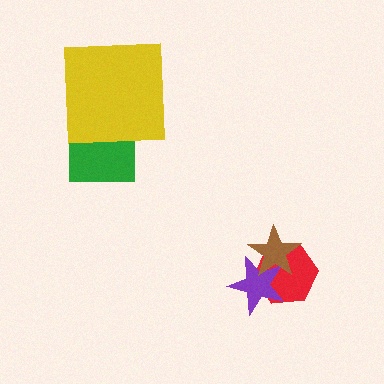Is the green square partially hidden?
Yes, it is partially covered by another shape.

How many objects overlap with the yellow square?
1 object overlaps with the yellow square.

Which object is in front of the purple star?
The brown star is in front of the purple star.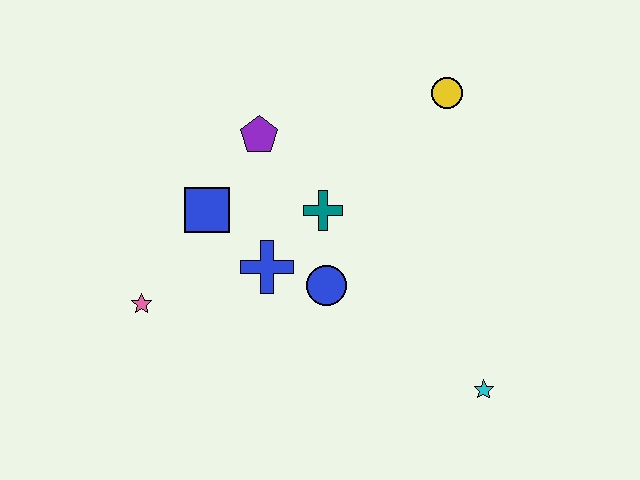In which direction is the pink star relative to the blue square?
The pink star is below the blue square.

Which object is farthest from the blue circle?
The yellow circle is farthest from the blue circle.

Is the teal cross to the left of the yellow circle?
Yes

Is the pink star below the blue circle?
Yes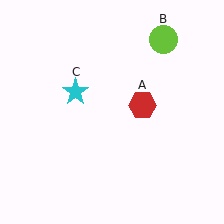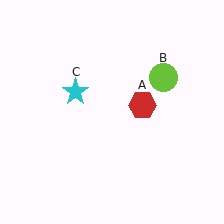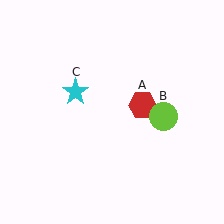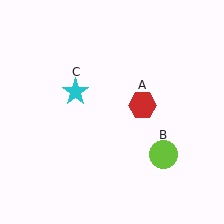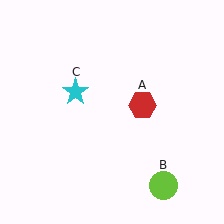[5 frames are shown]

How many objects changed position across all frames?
1 object changed position: lime circle (object B).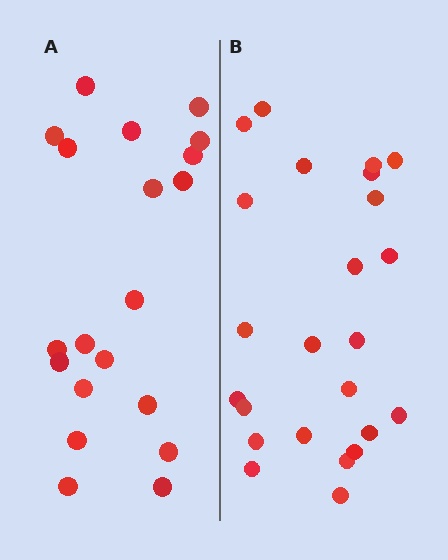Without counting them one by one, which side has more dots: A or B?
Region B (the right region) has more dots.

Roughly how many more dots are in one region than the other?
Region B has about 4 more dots than region A.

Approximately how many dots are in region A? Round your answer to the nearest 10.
About 20 dots.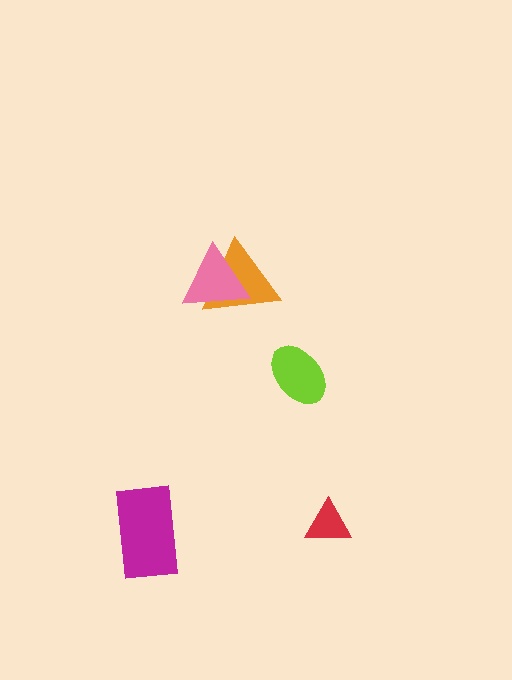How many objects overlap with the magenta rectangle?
0 objects overlap with the magenta rectangle.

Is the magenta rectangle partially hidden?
No, no other shape covers it.